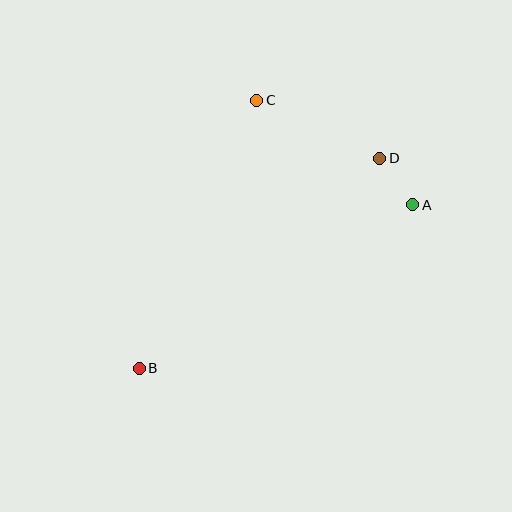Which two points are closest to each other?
Points A and D are closest to each other.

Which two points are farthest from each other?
Points B and D are farthest from each other.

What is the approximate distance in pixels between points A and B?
The distance between A and B is approximately 318 pixels.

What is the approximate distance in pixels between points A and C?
The distance between A and C is approximately 188 pixels.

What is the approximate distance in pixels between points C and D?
The distance between C and D is approximately 136 pixels.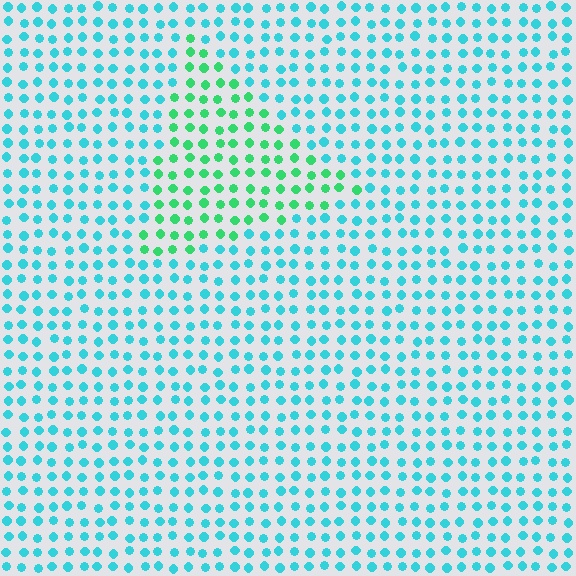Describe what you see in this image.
The image is filled with small cyan elements in a uniform arrangement. A triangle-shaped region is visible where the elements are tinted to a slightly different hue, forming a subtle color boundary.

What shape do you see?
I see a triangle.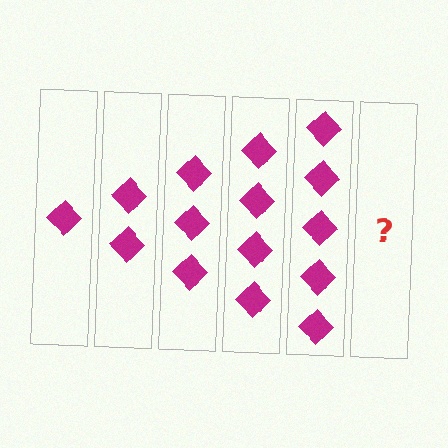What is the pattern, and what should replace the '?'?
The pattern is that each step adds one more diamond. The '?' should be 6 diamonds.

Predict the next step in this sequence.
The next step is 6 diamonds.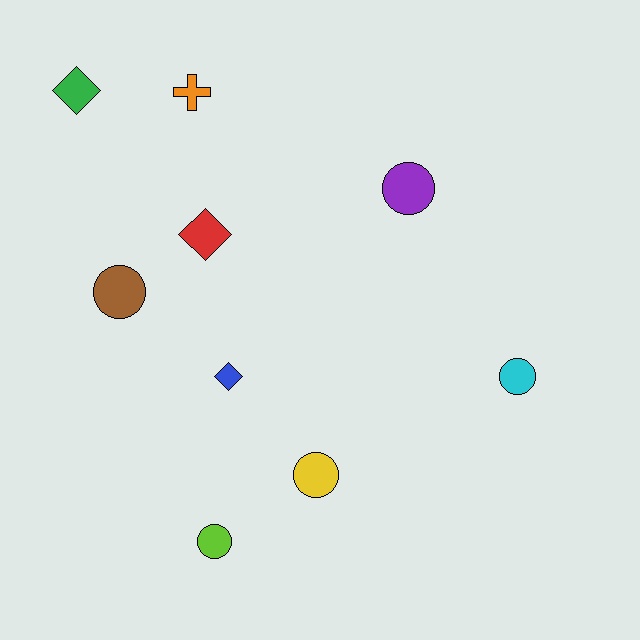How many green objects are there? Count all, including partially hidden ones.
There is 1 green object.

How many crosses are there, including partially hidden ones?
There is 1 cross.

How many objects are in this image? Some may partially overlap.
There are 9 objects.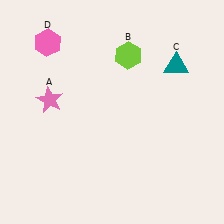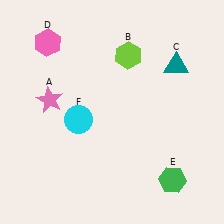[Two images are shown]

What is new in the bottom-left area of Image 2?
A cyan circle (F) was added in the bottom-left area of Image 2.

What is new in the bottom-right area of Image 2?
A green hexagon (E) was added in the bottom-right area of Image 2.